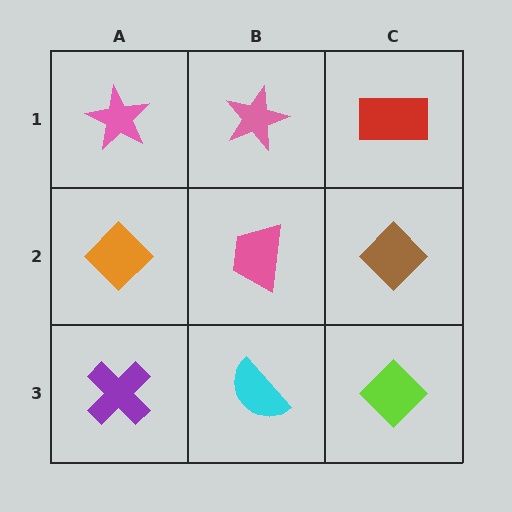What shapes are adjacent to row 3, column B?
A pink trapezoid (row 2, column B), a purple cross (row 3, column A), a lime diamond (row 3, column C).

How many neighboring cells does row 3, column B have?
3.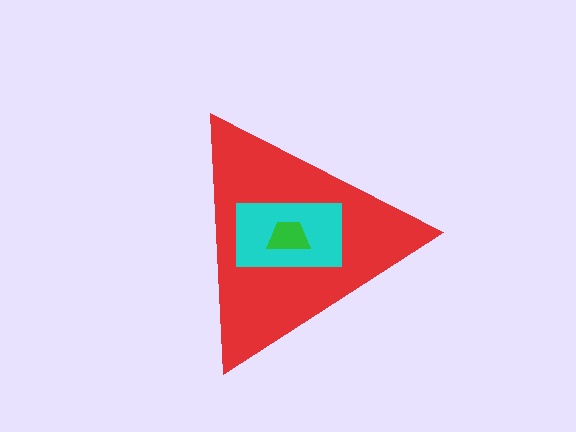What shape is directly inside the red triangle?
The cyan rectangle.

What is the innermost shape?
The green trapezoid.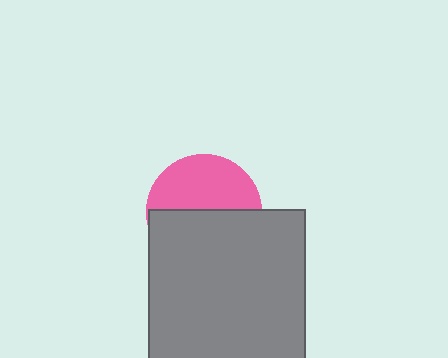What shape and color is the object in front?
The object in front is a gray square.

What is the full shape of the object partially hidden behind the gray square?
The partially hidden object is a pink circle.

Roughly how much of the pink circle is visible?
About half of it is visible (roughly 48%).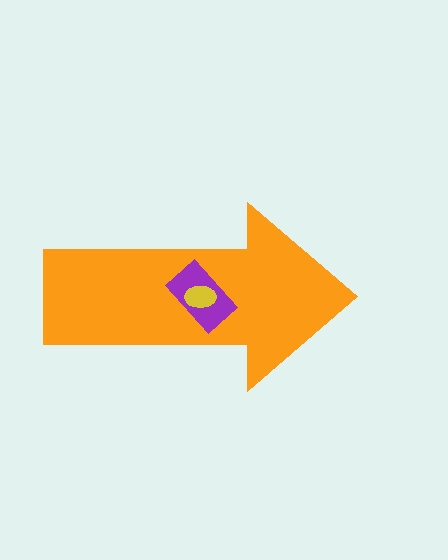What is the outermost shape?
The orange arrow.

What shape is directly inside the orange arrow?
The purple rectangle.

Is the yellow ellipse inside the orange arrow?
Yes.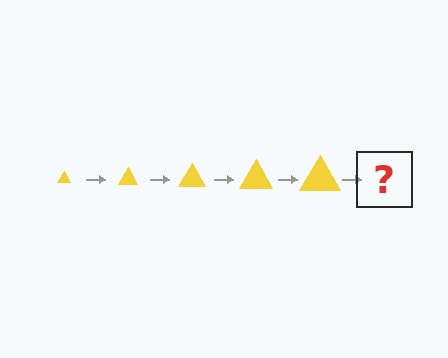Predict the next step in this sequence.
The next step is a yellow triangle, larger than the previous one.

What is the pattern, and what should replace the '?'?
The pattern is that the triangle gets progressively larger each step. The '?' should be a yellow triangle, larger than the previous one.